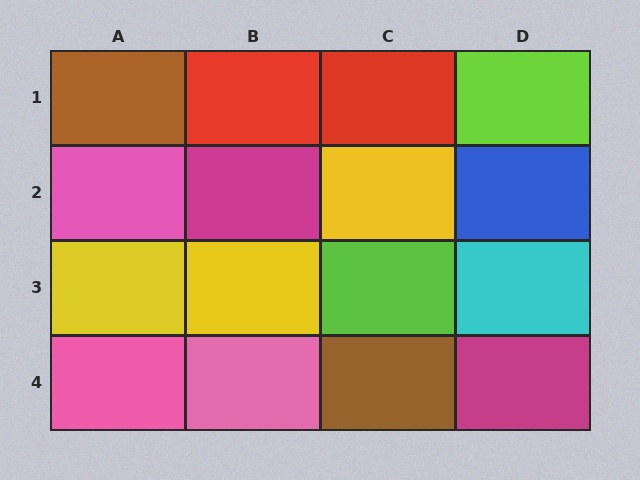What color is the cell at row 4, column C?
Brown.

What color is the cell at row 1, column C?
Red.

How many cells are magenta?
2 cells are magenta.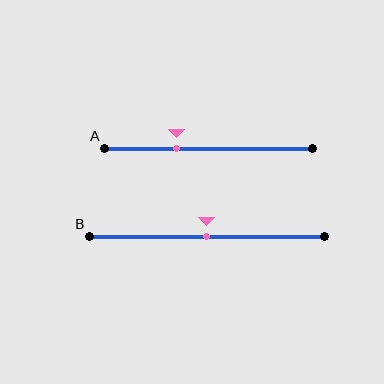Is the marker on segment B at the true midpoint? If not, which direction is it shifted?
Yes, the marker on segment B is at the true midpoint.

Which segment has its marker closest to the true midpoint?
Segment B has its marker closest to the true midpoint.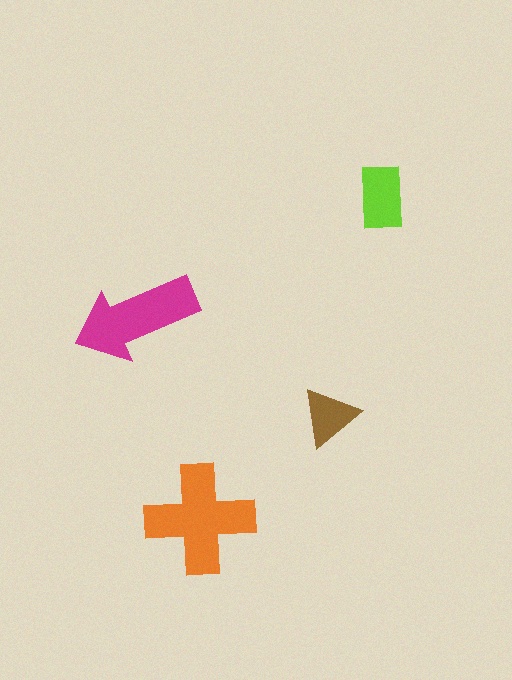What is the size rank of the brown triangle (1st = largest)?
4th.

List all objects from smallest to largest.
The brown triangle, the lime rectangle, the magenta arrow, the orange cross.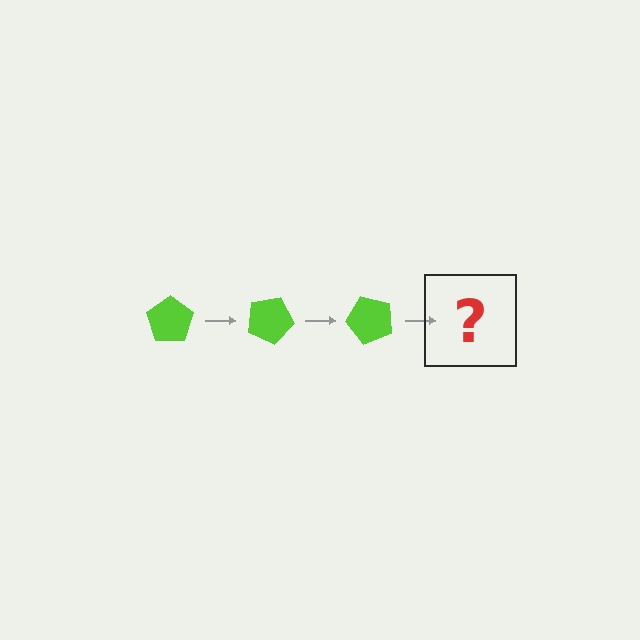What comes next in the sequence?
The next element should be a lime pentagon rotated 75 degrees.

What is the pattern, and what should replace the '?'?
The pattern is that the pentagon rotates 25 degrees each step. The '?' should be a lime pentagon rotated 75 degrees.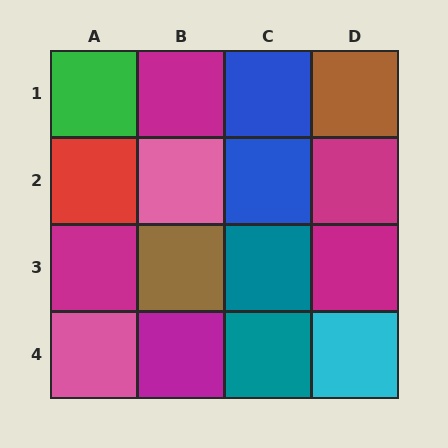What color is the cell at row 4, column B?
Magenta.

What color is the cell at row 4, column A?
Pink.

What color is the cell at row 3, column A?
Magenta.